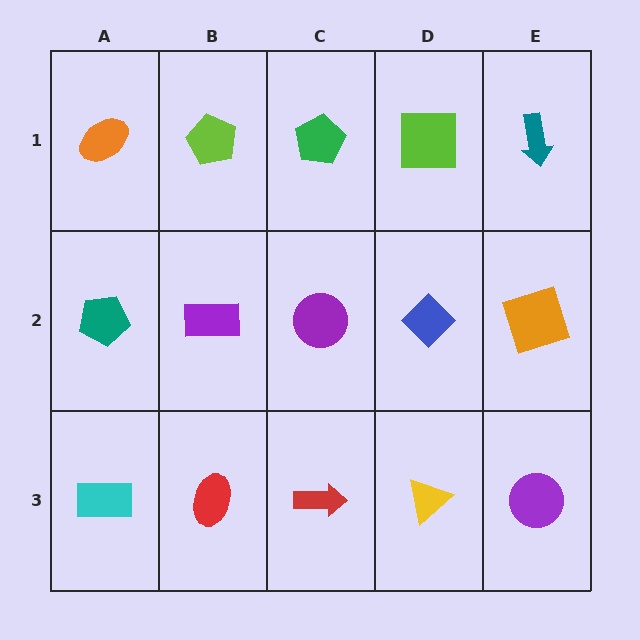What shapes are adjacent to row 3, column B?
A purple rectangle (row 2, column B), a cyan rectangle (row 3, column A), a red arrow (row 3, column C).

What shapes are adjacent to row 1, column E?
An orange square (row 2, column E), a lime square (row 1, column D).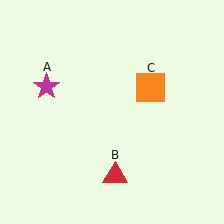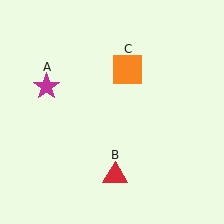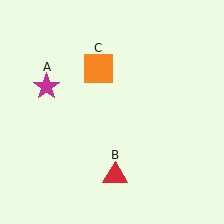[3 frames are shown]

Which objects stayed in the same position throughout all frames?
Magenta star (object A) and red triangle (object B) remained stationary.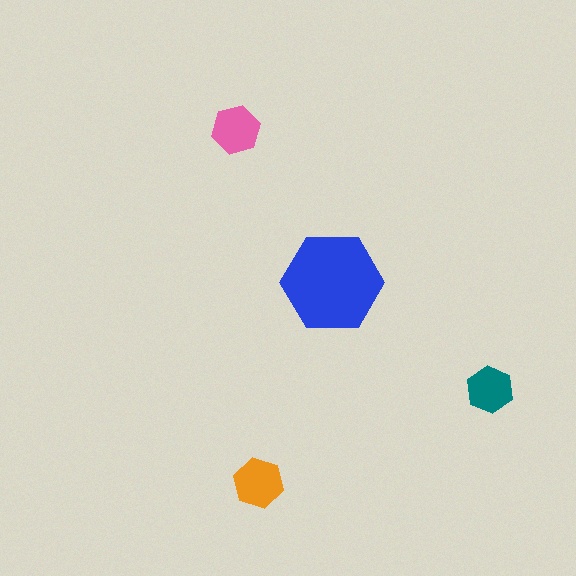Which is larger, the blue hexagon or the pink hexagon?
The blue one.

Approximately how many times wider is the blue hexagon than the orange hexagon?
About 2 times wider.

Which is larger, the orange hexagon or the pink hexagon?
The orange one.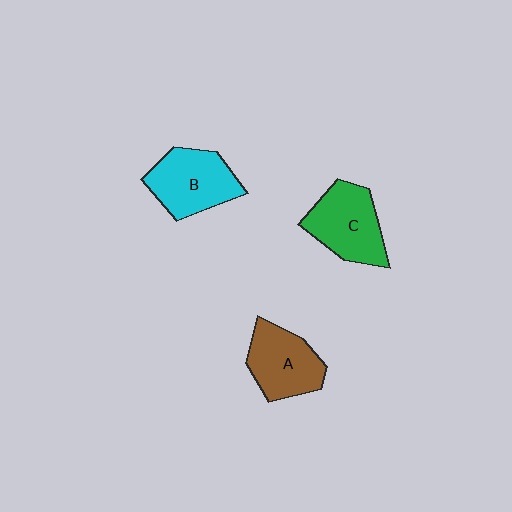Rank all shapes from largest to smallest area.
From largest to smallest: B (cyan), C (green), A (brown).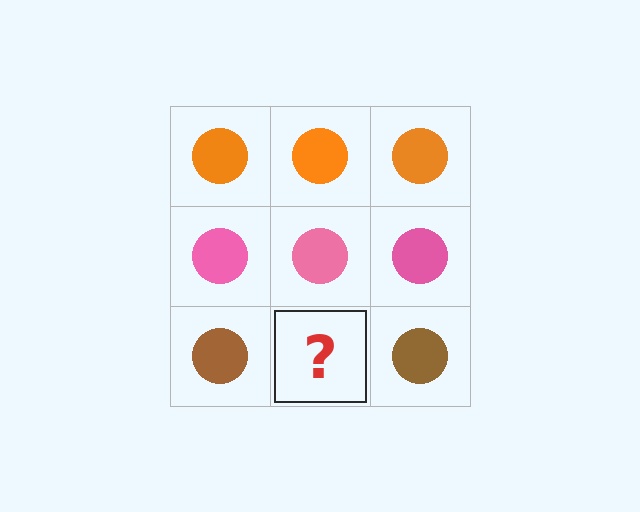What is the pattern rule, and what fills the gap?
The rule is that each row has a consistent color. The gap should be filled with a brown circle.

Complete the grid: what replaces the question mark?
The question mark should be replaced with a brown circle.